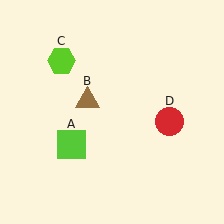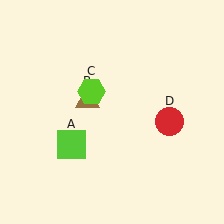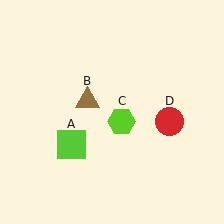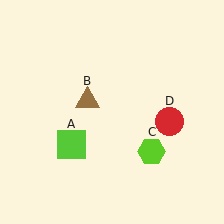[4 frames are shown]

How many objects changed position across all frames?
1 object changed position: lime hexagon (object C).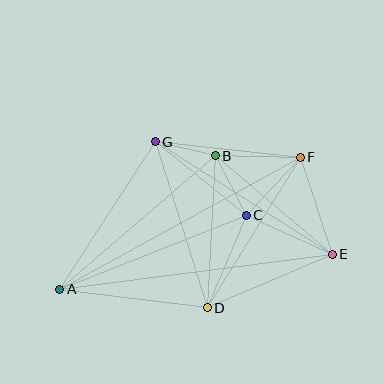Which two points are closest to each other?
Points B and G are closest to each other.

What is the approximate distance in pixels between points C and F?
The distance between C and F is approximately 79 pixels.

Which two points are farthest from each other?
Points A and E are farthest from each other.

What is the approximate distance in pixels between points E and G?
The distance between E and G is approximately 210 pixels.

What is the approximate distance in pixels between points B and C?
The distance between B and C is approximately 67 pixels.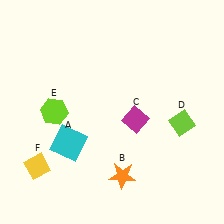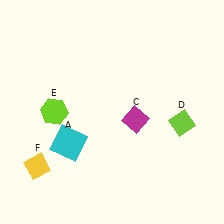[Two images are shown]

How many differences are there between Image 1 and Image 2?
There is 1 difference between the two images.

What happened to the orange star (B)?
The orange star (B) was removed in Image 2. It was in the bottom-right area of Image 1.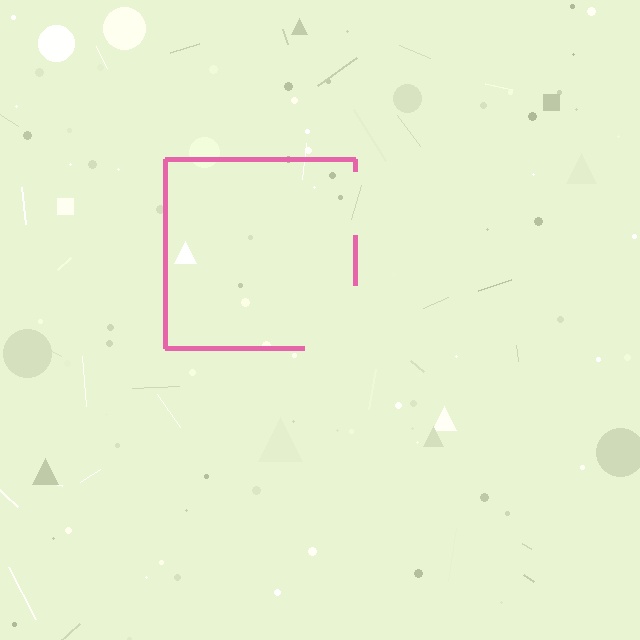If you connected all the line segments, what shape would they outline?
They would outline a square.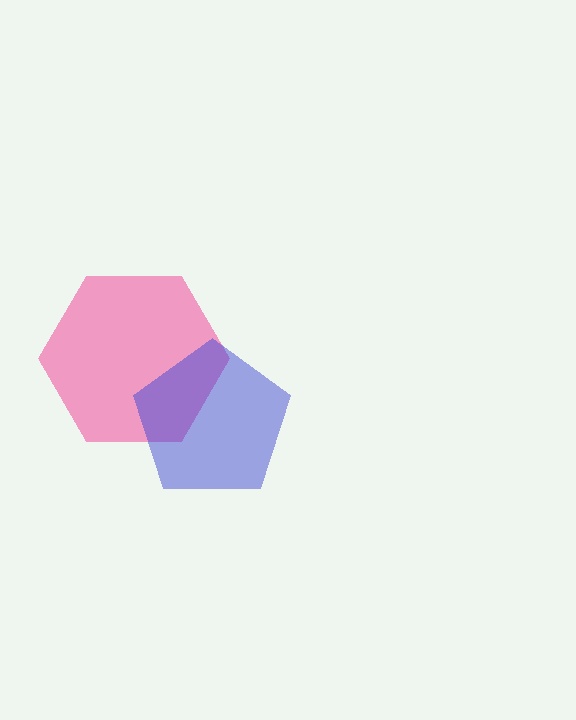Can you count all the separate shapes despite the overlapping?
Yes, there are 2 separate shapes.